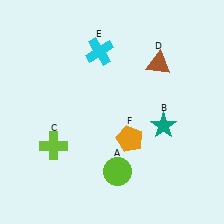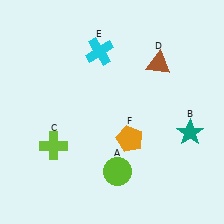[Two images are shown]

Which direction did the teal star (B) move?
The teal star (B) moved right.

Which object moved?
The teal star (B) moved right.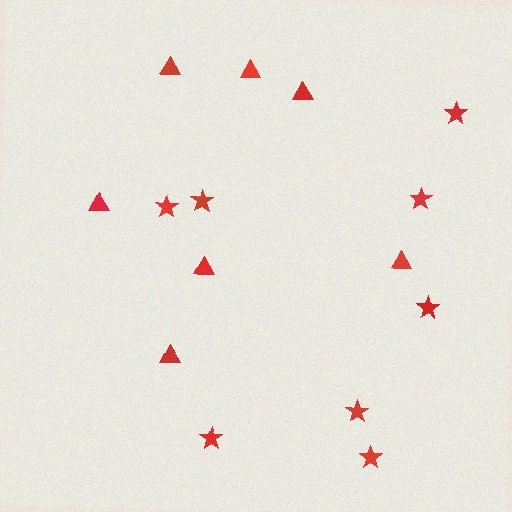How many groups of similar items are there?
There are 2 groups: one group of stars (8) and one group of triangles (7).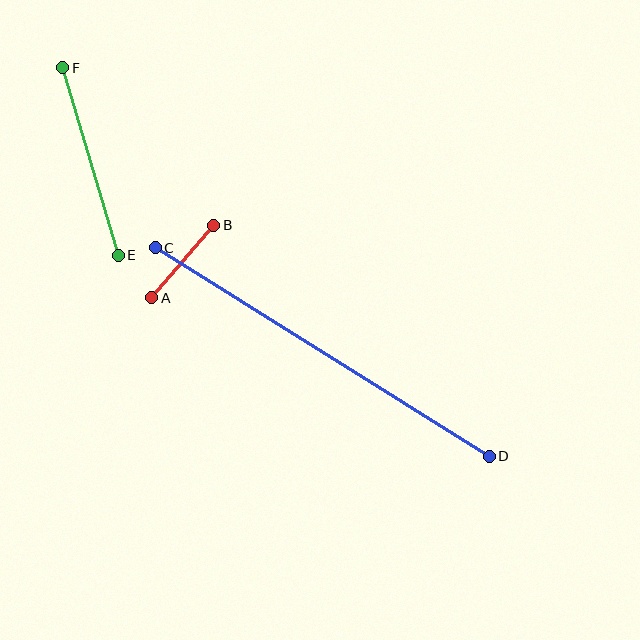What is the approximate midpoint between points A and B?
The midpoint is at approximately (183, 262) pixels.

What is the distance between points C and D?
The distance is approximately 394 pixels.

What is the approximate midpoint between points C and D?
The midpoint is at approximately (322, 352) pixels.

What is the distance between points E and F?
The distance is approximately 195 pixels.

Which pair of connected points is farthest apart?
Points C and D are farthest apart.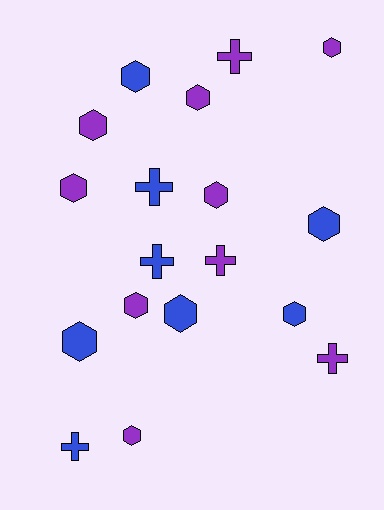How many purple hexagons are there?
There are 7 purple hexagons.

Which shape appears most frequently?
Hexagon, with 12 objects.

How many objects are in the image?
There are 18 objects.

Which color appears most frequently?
Purple, with 10 objects.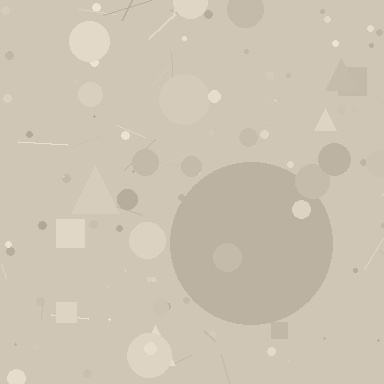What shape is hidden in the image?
A circle is hidden in the image.